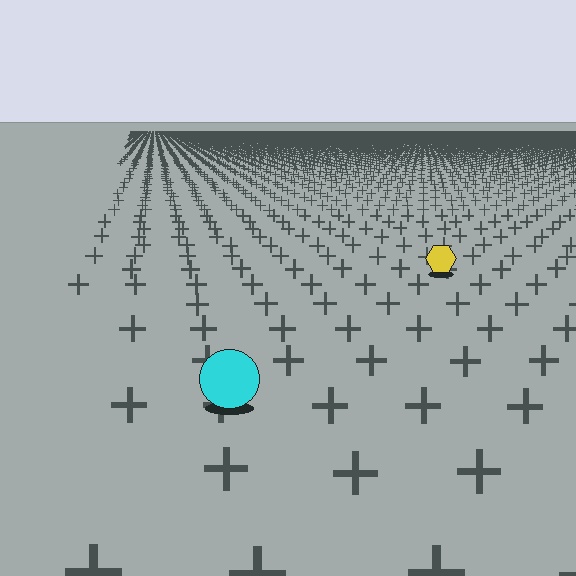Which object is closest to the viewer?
The cyan circle is closest. The texture marks near it are larger and more spread out.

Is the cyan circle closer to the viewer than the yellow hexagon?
Yes. The cyan circle is closer — you can tell from the texture gradient: the ground texture is coarser near it.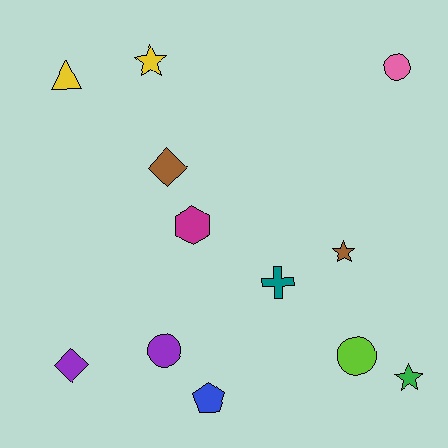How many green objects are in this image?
There is 1 green object.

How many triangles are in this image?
There is 1 triangle.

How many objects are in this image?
There are 12 objects.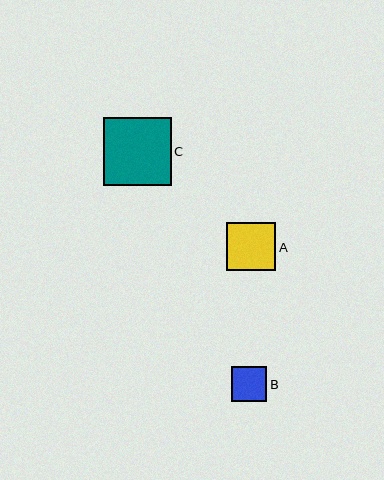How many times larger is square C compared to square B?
Square C is approximately 1.9 times the size of square B.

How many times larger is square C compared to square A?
Square C is approximately 1.4 times the size of square A.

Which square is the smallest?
Square B is the smallest with a size of approximately 35 pixels.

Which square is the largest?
Square C is the largest with a size of approximately 67 pixels.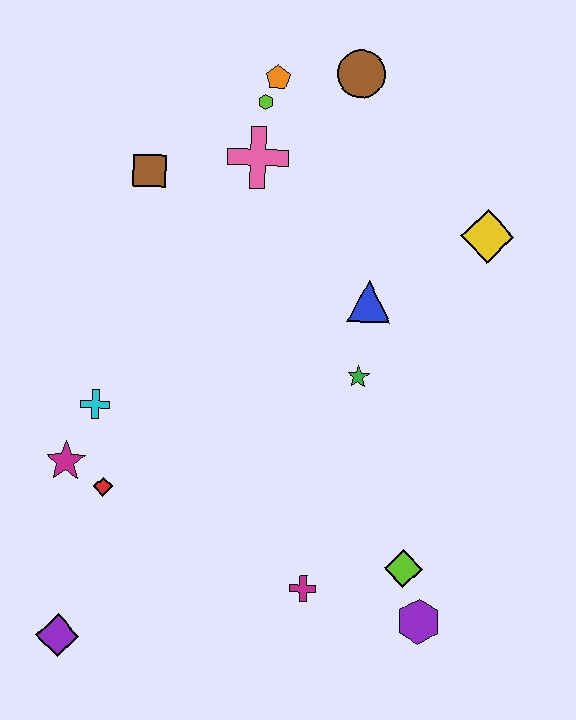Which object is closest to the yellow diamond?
The blue triangle is closest to the yellow diamond.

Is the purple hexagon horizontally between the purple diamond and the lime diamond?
No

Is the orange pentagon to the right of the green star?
No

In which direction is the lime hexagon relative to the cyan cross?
The lime hexagon is above the cyan cross.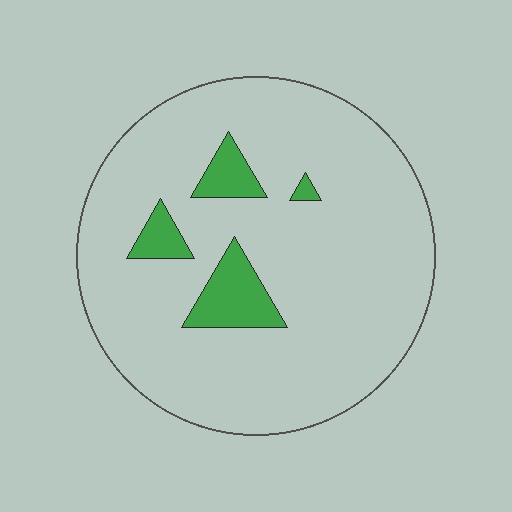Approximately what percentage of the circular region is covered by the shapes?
Approximately 10%.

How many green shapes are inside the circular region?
4.